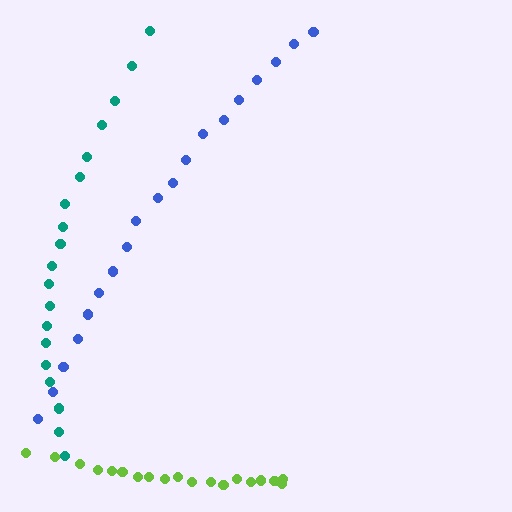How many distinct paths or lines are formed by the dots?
There are 3 distinct paths.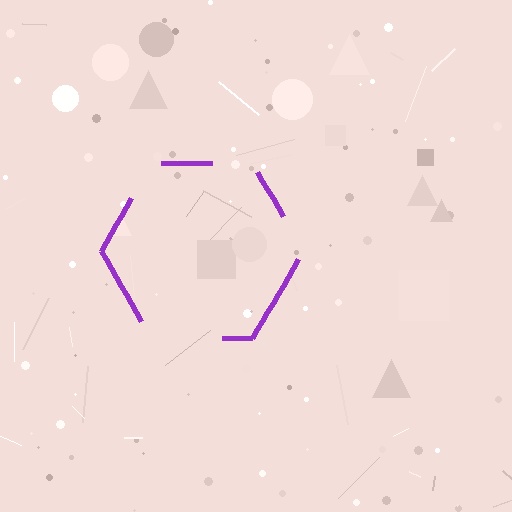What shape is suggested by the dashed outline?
The dashed outline suggests a hexagon.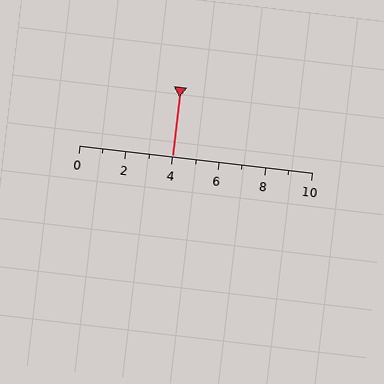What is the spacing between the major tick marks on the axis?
The major ticks are spaced 2 apart.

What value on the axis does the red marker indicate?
The marker indicates approximately 4.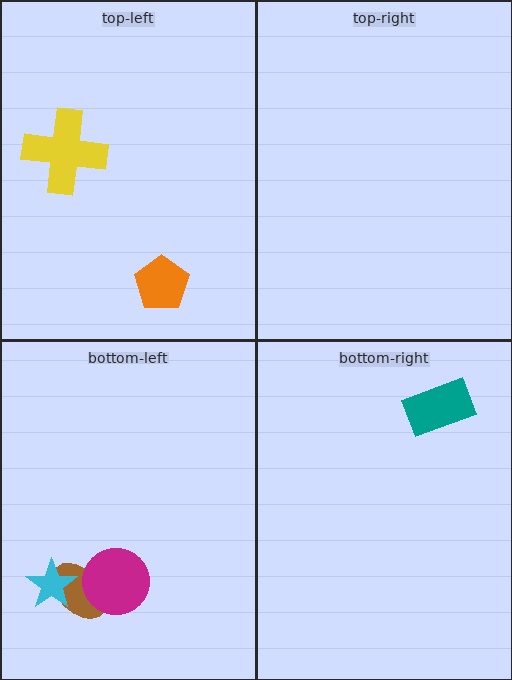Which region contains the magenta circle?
The bottom-left region.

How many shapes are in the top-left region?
2.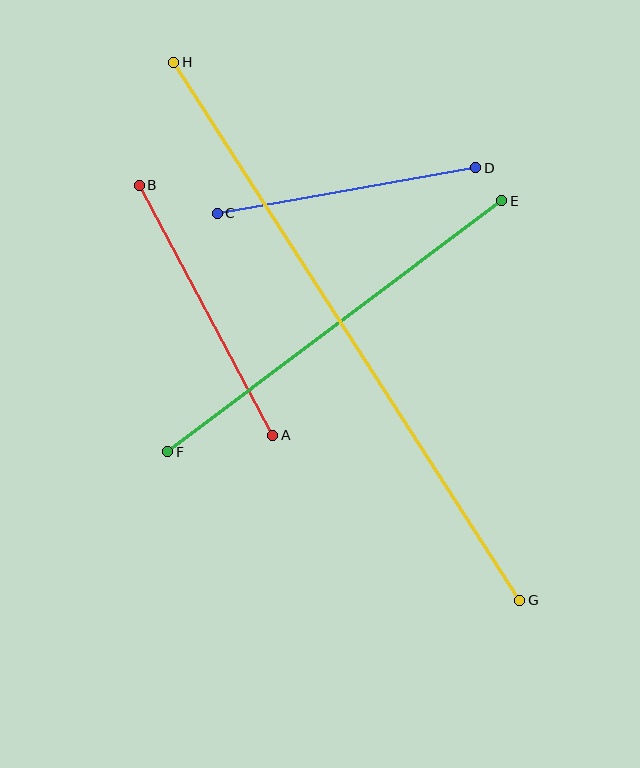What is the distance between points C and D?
The distance is approximately 263 pixels.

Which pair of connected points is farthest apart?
Points G and H are farthest apart.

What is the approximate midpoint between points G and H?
The midpoint is at approximately (347, 331) pixels.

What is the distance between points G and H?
The distance is approximately 640 pixels.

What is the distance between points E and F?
The distance is approximately 418 pixels.